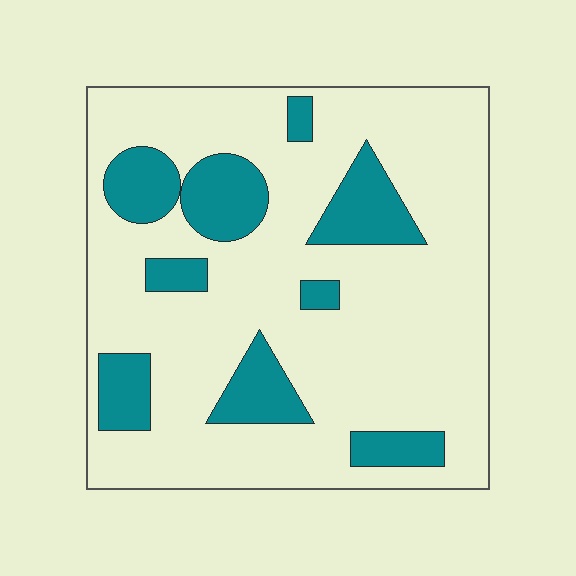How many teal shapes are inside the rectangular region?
9.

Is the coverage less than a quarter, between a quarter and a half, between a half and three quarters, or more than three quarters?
Less than a quarter.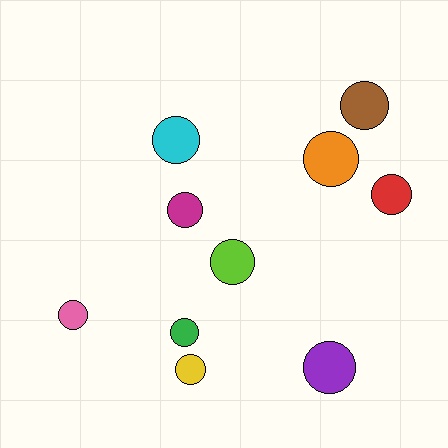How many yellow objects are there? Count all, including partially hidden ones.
There is 1 yellow object.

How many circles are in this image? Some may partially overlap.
There are 10 circles.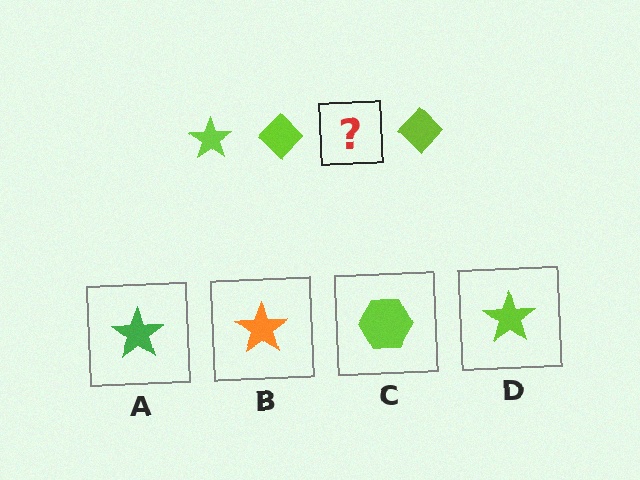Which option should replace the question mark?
Option D.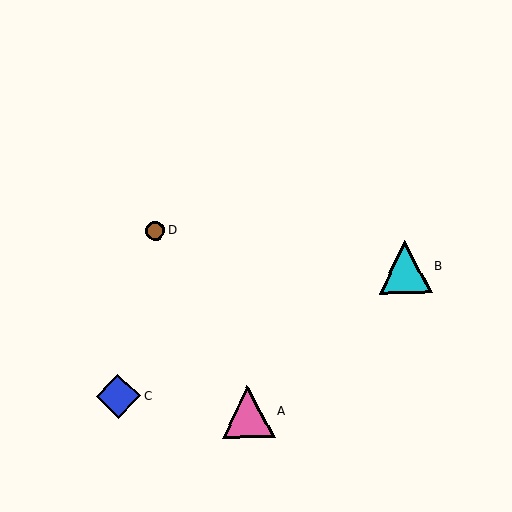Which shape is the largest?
The pink triangle (labeled A) is the largest.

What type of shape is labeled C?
Shape C is a blue diamond.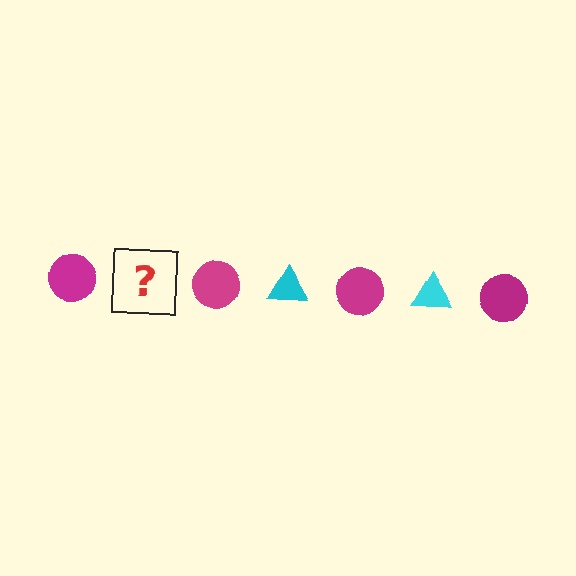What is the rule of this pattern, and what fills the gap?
The rule is that the pattern alternates between magenta circle and cyan triangle. The gap should be filled with a cyan triangle.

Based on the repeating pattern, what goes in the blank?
The blank should be a cyan triangle.